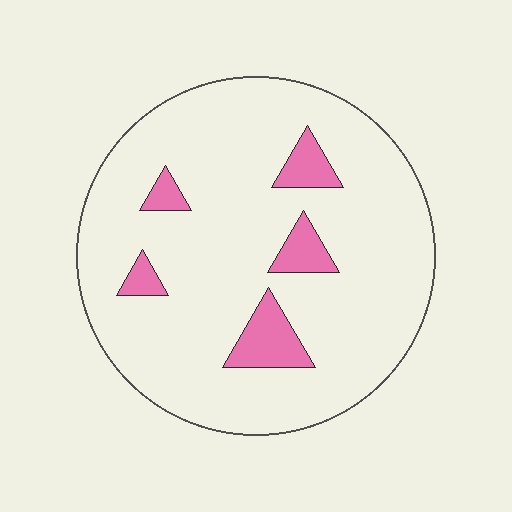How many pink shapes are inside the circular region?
5.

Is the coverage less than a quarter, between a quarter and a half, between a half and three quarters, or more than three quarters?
Less than a quarter.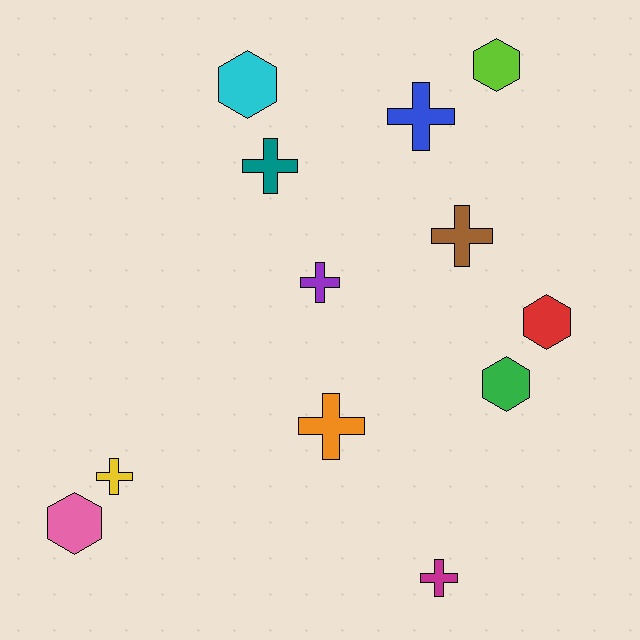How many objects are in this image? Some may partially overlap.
There are 12 objects.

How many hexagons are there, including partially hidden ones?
There are 5 hexagons.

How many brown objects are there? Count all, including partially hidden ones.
There is 1 brown object.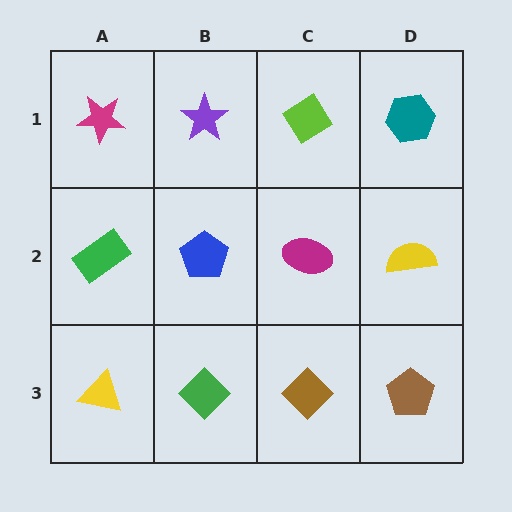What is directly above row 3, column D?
A yellow semicircle.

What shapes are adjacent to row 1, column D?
A yellow semicircle (row 2, column D), a lime diamond (row 1, column C).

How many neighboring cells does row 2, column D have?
3.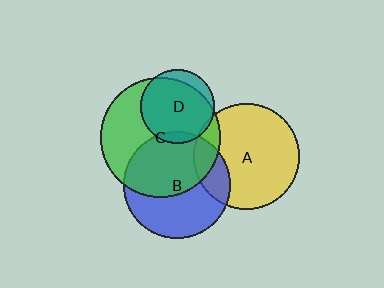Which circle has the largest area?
Circle C (green).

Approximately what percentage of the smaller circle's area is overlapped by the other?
Approximately 15%.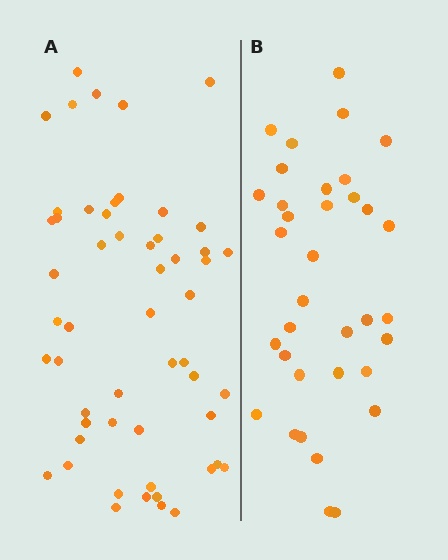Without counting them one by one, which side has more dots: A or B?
Region A (the left region) has more dots.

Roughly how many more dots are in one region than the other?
Region A has approximately 20 more dots than region B.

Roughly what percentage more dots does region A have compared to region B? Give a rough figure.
About 55% more.